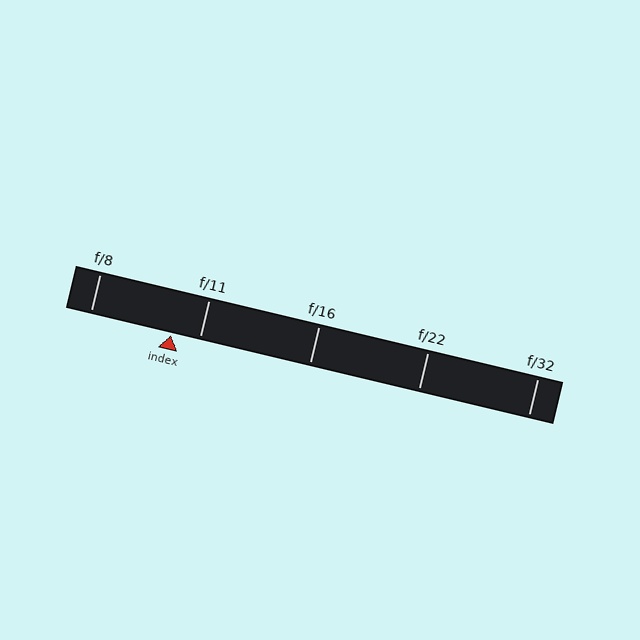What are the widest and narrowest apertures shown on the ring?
The widest aperture shown is f/8 and the narrowest is f/32.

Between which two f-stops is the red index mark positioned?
The index mark is between f/8 and f/11.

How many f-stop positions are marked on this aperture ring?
There are 5 f-stop positions marked.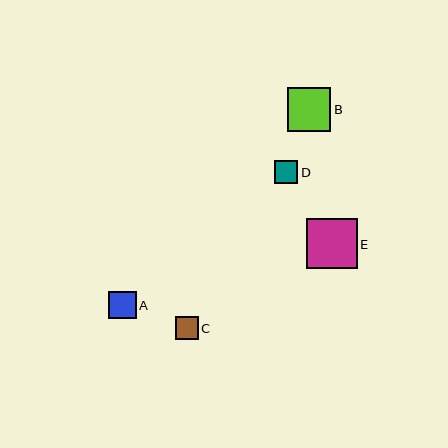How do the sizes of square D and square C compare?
Square D and square C are approximately the same size.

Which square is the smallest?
Square C is the smallest with a size of approximately 23 pixels.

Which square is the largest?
Square E is the largest with a size of approximately 50 pixels.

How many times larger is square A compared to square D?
Square A is approximately 1.2 times the size of square D.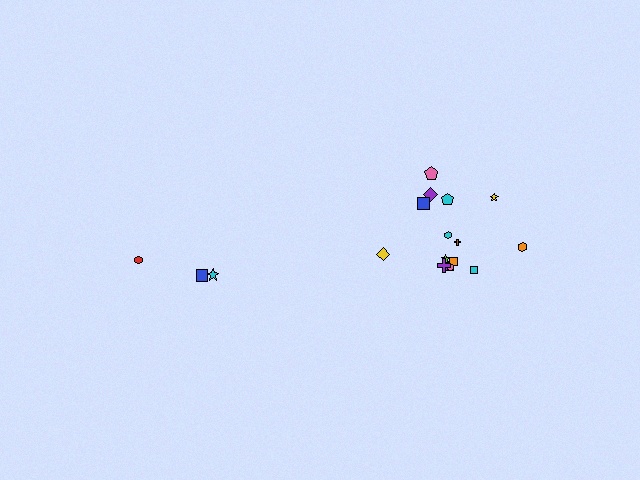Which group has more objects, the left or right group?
The right group.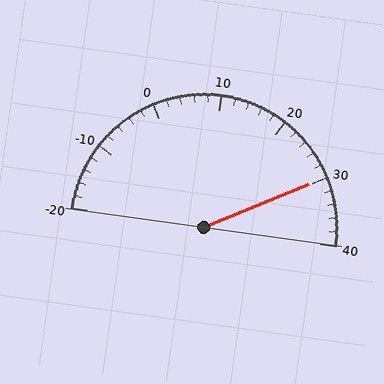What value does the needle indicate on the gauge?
The needle indicates approximately 30.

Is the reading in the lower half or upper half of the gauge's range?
The reading is in the upper half of the range (-20 to 40).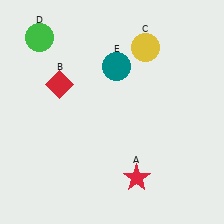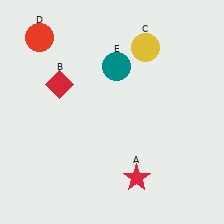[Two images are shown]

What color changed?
The circle (D) changed from green in Image 1 to red in Image 2.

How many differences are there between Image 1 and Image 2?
There is 1 difference between the two images.